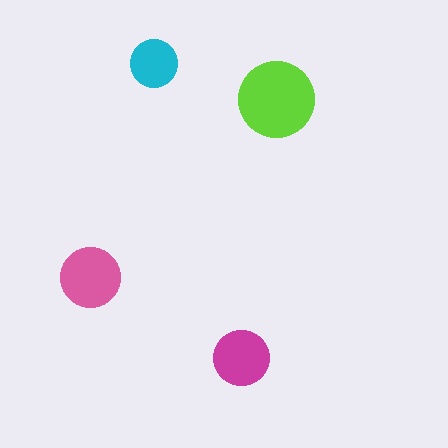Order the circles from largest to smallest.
the lime one, the pink one, the magenta one, the cyan one.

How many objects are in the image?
There are 4 objects in the image.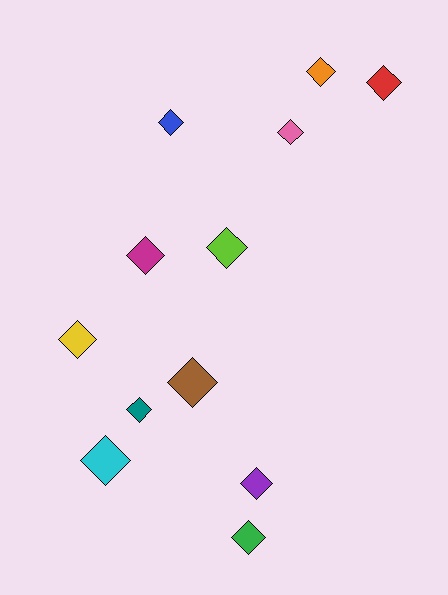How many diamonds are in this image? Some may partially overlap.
There are 12 diamonds.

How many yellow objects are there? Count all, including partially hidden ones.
There is 1 yellow object.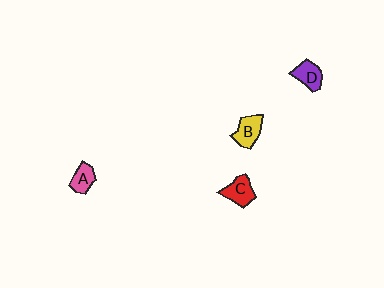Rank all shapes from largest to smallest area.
From largest to smallest: C (red), B (yellow), D (purple), A (pink).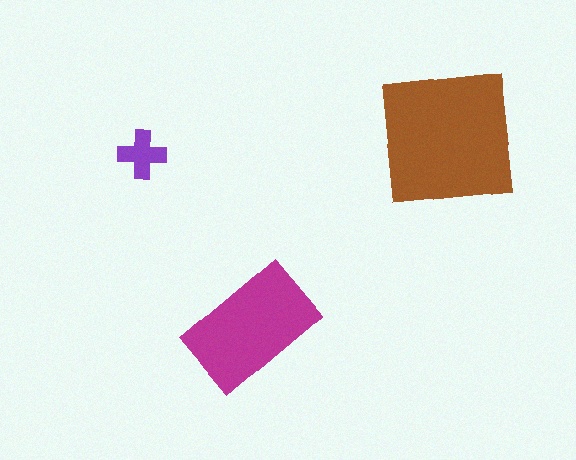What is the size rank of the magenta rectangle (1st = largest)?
2nd.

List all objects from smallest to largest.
The purple cross, the magenta rectangle, the brown square.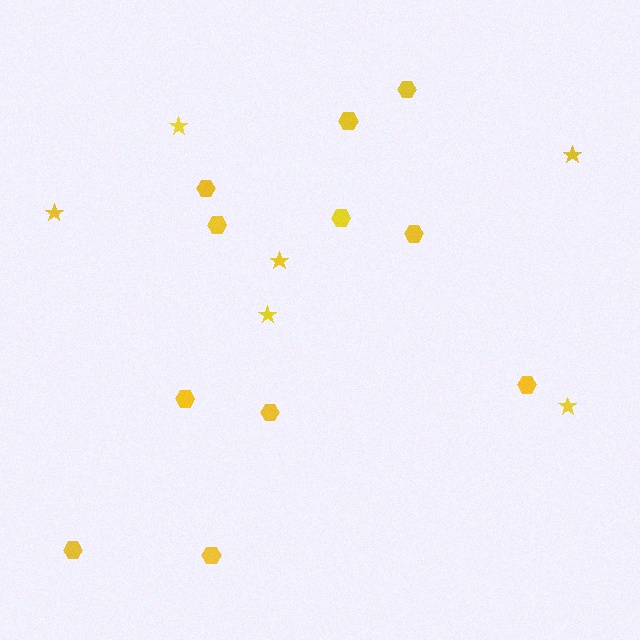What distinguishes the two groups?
There are 2 groups: one group of hexagons (11) and one group of stars (6).